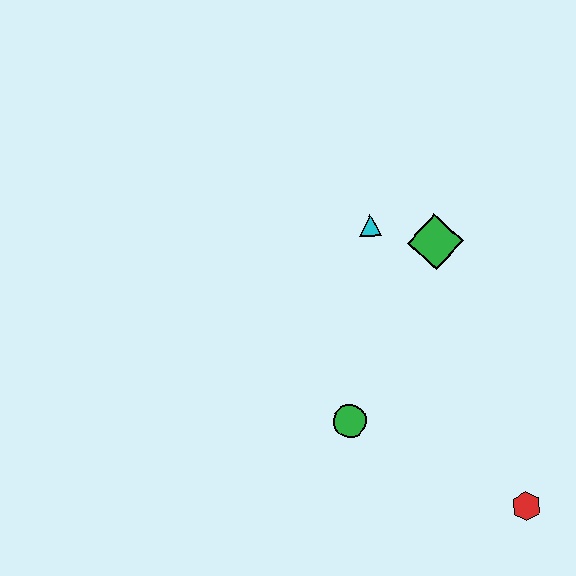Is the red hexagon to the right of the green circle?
Yes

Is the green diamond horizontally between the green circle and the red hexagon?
Yes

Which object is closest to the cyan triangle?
The green diamond is closest to the cyan triangle.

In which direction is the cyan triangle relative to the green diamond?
The cyan triangle is to the left of the green diamond.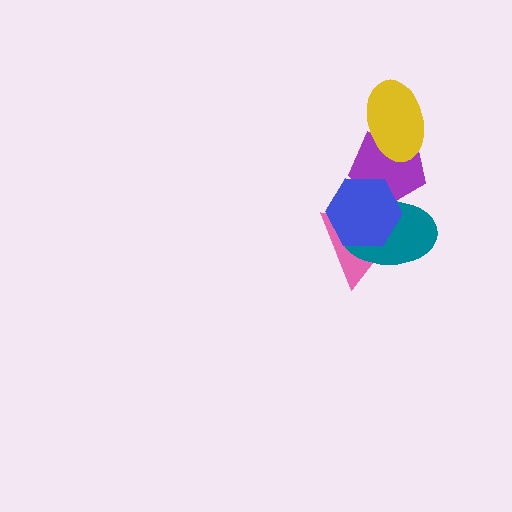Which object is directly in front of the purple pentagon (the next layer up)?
The yellow ellipse is directly in front of the purple pentagon.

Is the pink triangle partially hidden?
Yes, it is partially covered by another shape.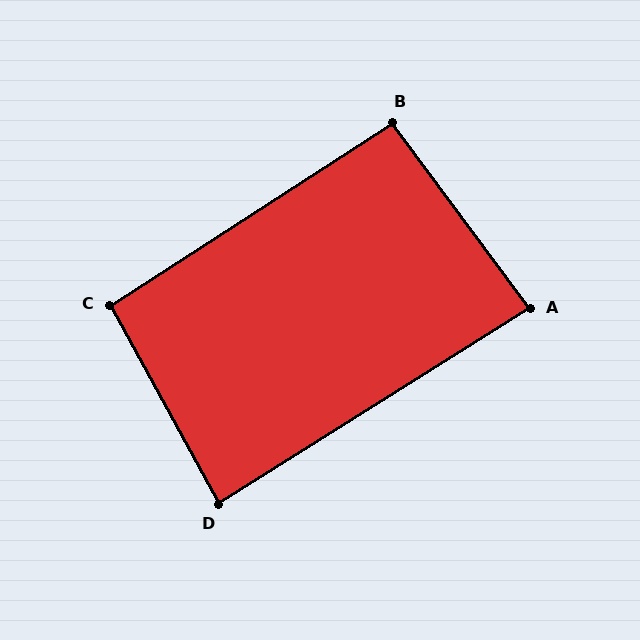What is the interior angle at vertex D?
Approximately 87 degrees (approximately right).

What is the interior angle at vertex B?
Approximately 93 degrees (approximately right).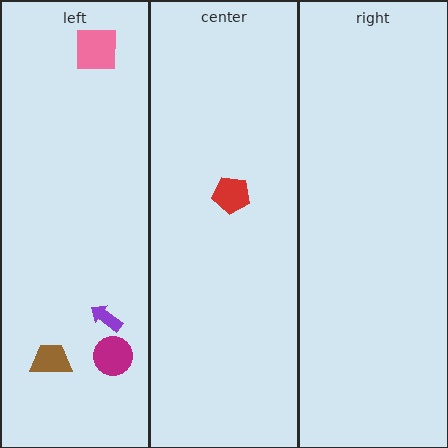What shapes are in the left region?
The purple arrow, the brown trapezoid, the pink square, the magenta circle.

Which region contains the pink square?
The left region.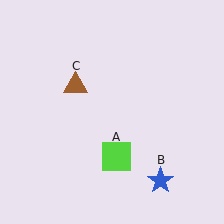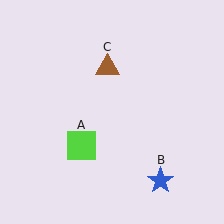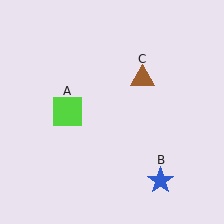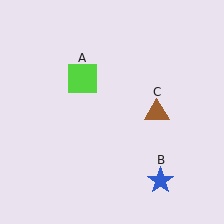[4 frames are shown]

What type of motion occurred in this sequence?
The lime square (object A), brown triangle (object C) rotated clockwise around the center of the scene.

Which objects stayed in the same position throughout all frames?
Blue star (object B) remained stationary.